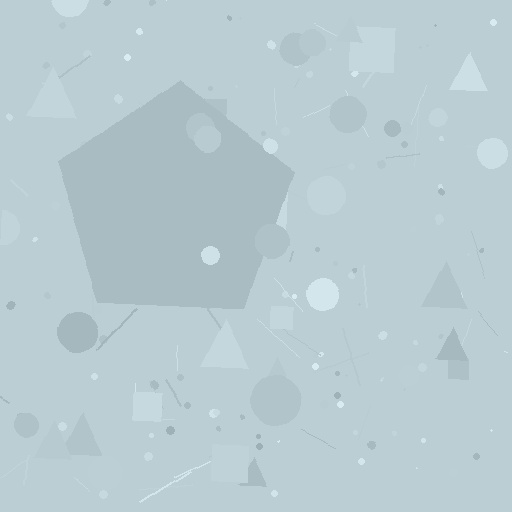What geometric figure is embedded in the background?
A pentagon is embedded in the background.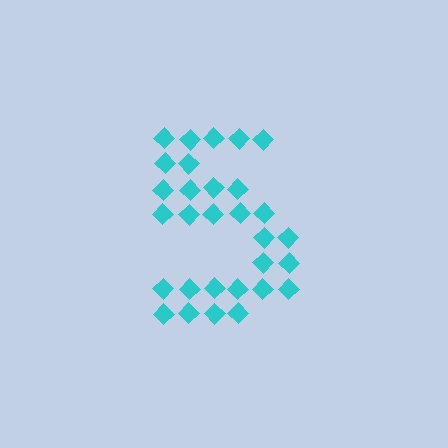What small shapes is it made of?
It is made of small diamonds.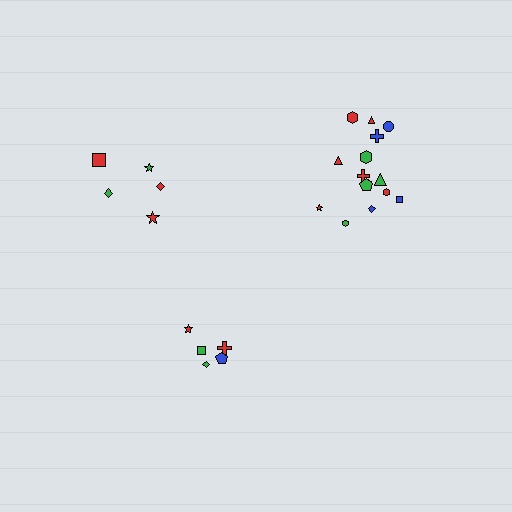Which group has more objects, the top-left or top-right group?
The top-right group.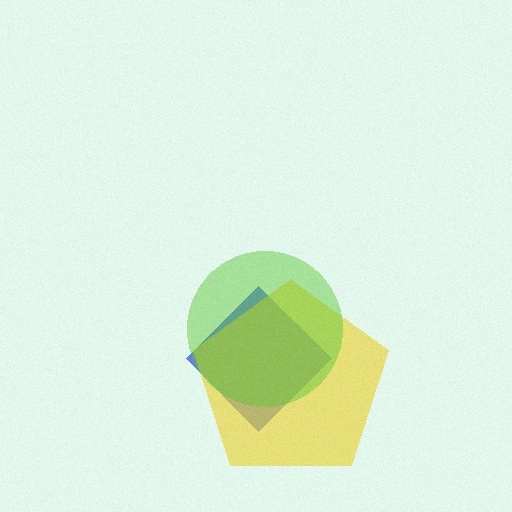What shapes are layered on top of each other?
The layered shapes are: a blue diamond, a yellow pentagon, a lime circle.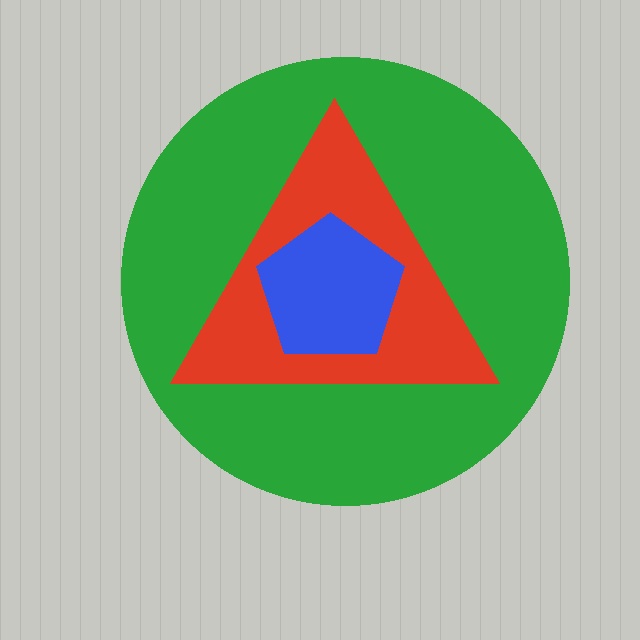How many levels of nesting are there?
3.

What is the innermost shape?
The blue pentagon.